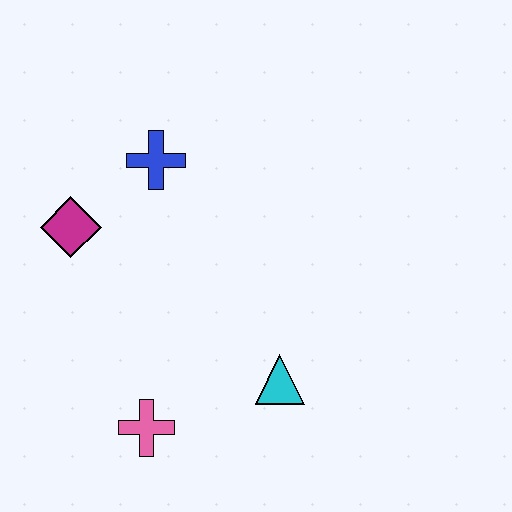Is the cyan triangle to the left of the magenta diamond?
No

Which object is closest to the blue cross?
The magenta diamond is closest to the blue cross.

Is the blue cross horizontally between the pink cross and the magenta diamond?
No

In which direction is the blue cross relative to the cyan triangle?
The blue cross is above the cyan triangle.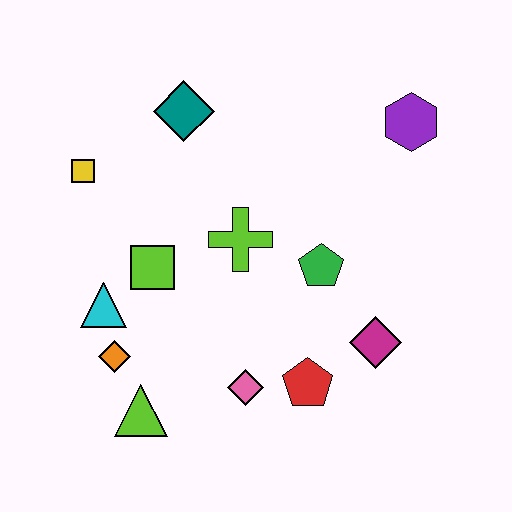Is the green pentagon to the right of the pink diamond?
Yes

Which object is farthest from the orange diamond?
The purple hexagon is farthest from the orange diamond.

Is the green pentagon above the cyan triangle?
Yes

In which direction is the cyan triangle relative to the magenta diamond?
The cyan triangle is to the left of the magenta diamond.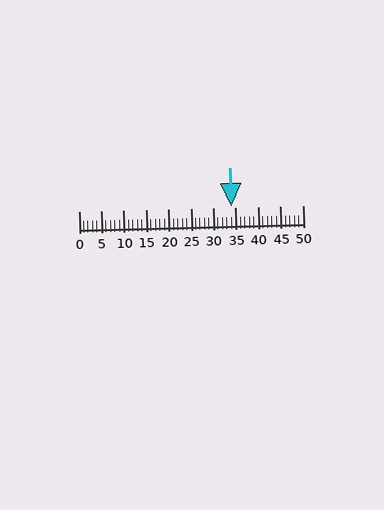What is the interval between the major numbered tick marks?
The major tick marks are spaced 5 units apart.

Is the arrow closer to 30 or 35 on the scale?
The arrow is closer to 35.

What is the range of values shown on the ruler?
The ruler shows values from 0 to 50.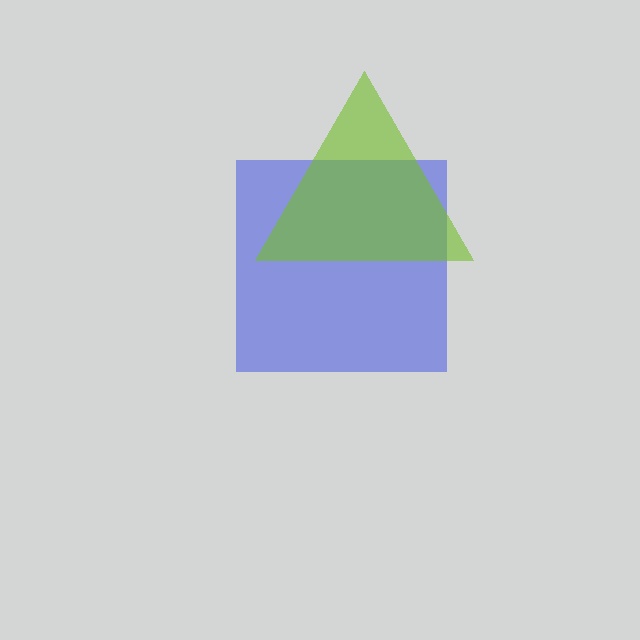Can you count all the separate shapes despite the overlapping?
Yes, there are 2 separate shapes.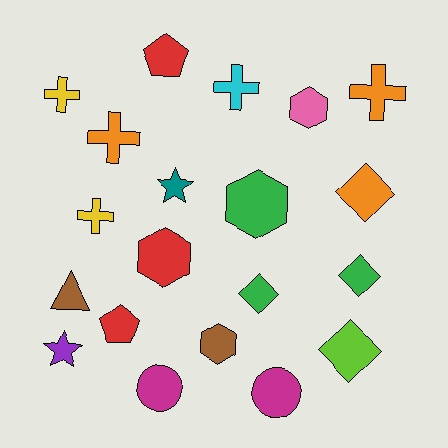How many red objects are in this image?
There are 3 red objects.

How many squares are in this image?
There are no squares.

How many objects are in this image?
There are 20 objects.